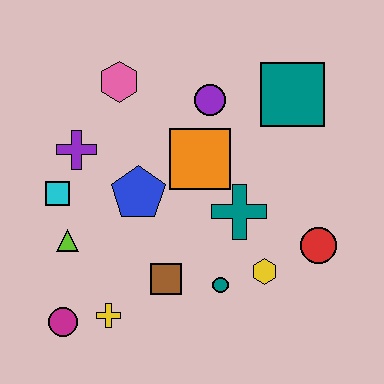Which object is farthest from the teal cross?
The magenta circle is farthest from the teal cross.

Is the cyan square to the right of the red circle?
No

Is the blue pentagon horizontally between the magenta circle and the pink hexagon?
No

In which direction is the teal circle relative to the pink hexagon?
The teal circle is below the pink hexagon.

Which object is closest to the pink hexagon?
The purple cross is closest to the pink hexagon.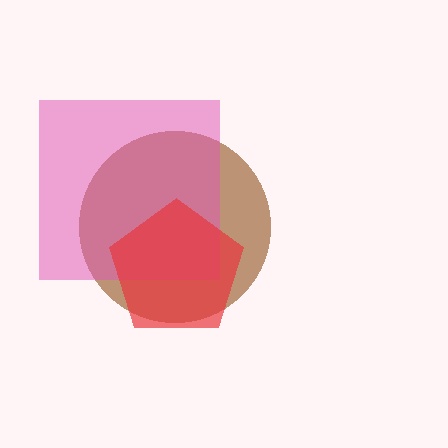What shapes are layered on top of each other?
The layered shapes are: a brown circle, a pink square, a red pentagon.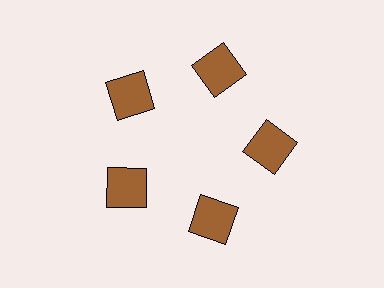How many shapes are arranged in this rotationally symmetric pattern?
There are 5 shapes, arranged in 5 groups of 1.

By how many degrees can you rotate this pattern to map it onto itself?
The pattern maps onto itself every 72 degrees of rotation.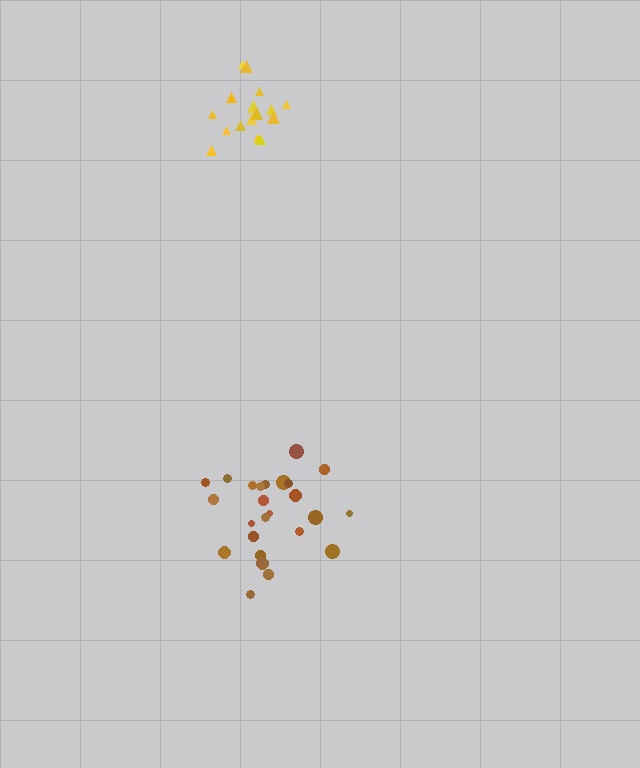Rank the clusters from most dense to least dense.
yellow, brown.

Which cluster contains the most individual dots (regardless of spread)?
Brown (25).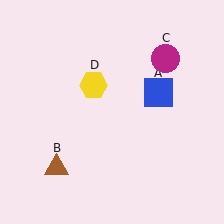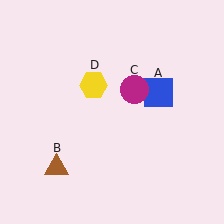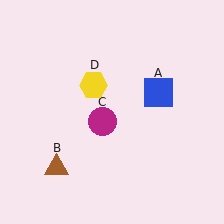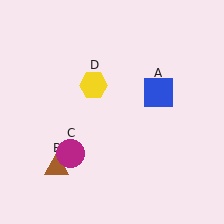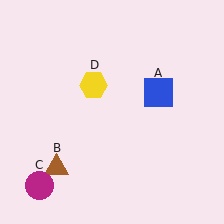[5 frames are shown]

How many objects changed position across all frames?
1 object changed position: magenta circle (object C).